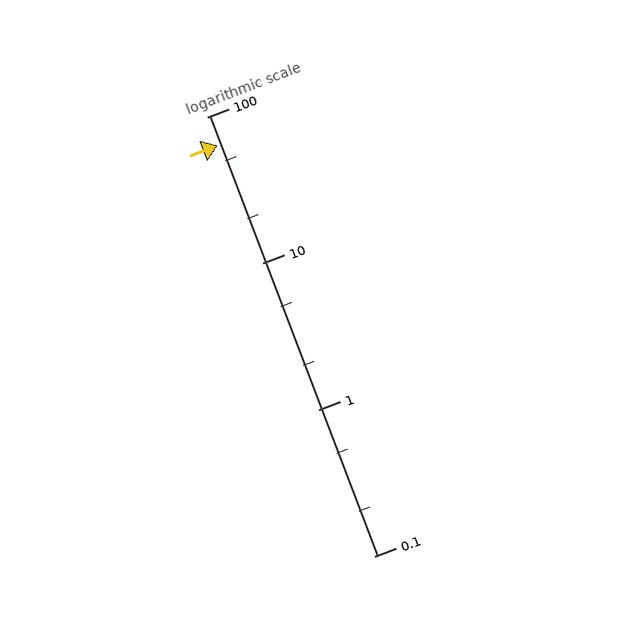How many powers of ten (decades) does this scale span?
The scale spans 3 decades, from 0.1 to 100.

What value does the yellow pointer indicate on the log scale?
The pointer indicates approximately 64.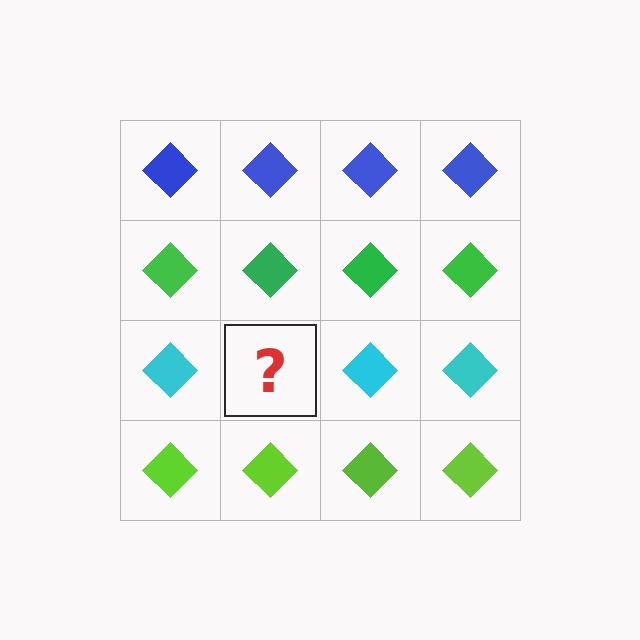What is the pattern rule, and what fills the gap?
The rule is that each row has a consistent color. The gap should be filled with a cyan diamond.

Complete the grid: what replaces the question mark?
The question mark should be replaced with a cyan diamond.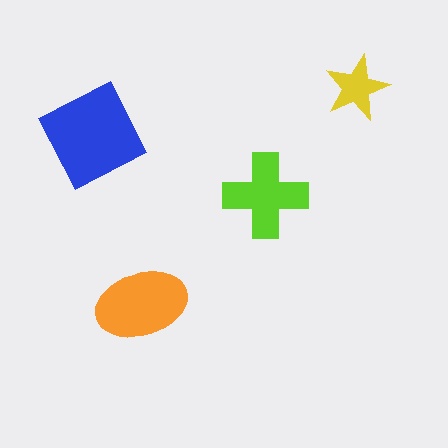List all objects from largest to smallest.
The blue diamond, the orange ellipse, the lime cross, the yellow star.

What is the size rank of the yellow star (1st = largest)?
4th.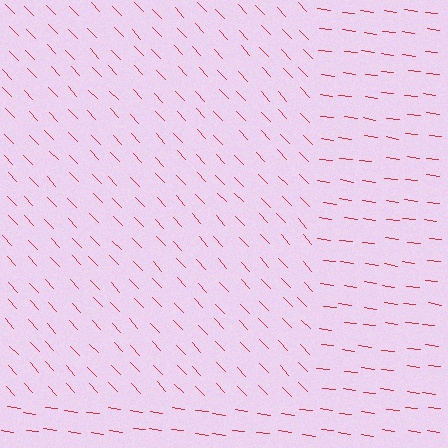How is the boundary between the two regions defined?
The boundary is defined purely by a change in line orientation (approximately 39 degrees difference). All lines are the same color and thickness.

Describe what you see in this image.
The image is filled with small red line segments. A rectangle region in the image has lines oriented differently from the surrounding lines, creating a visible texture boundary.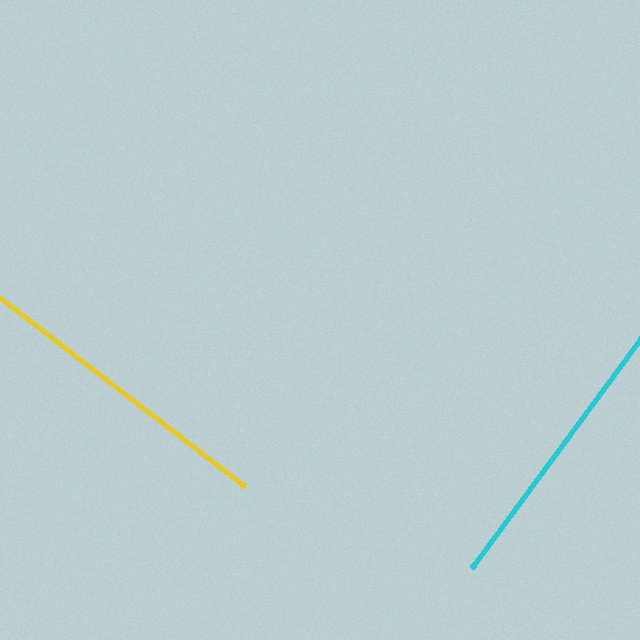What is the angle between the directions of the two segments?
Approximately 89 degrees.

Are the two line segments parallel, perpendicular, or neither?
Perpendicular — they meet at approximately 89°.